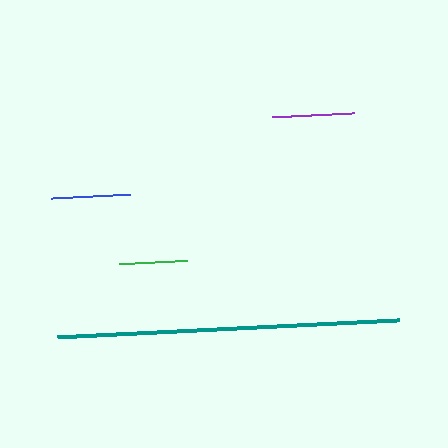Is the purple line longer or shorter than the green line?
The purple line is longer than the green line.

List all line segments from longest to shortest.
From longest to shortest: teal, purple, blue, green.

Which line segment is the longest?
The teal line is the longest at approximately 342 pixels.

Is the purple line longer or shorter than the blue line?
The purple line is longer than the blue line.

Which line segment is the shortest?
The green line is the shortest at approximately 68 pixels.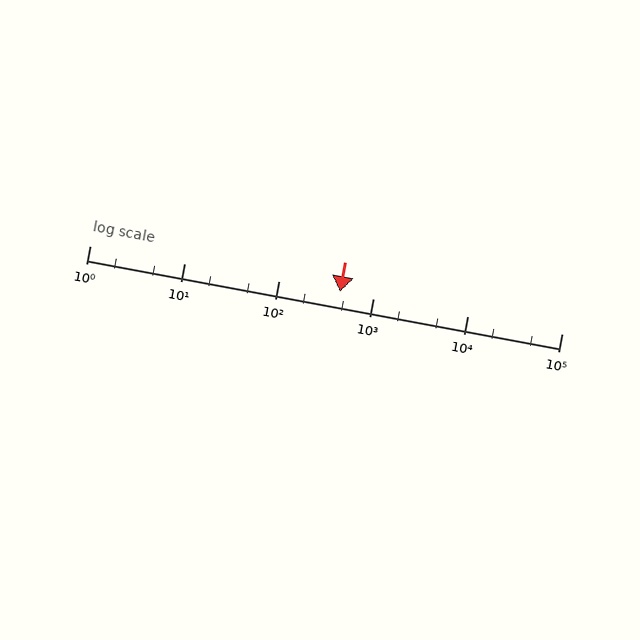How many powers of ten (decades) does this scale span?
The scale spans 5 decades, from 1 to 100000.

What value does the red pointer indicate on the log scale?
The pointer indicates approximately 450.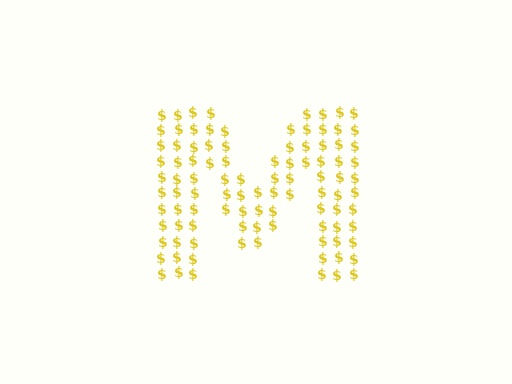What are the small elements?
The small elements are dollar signs.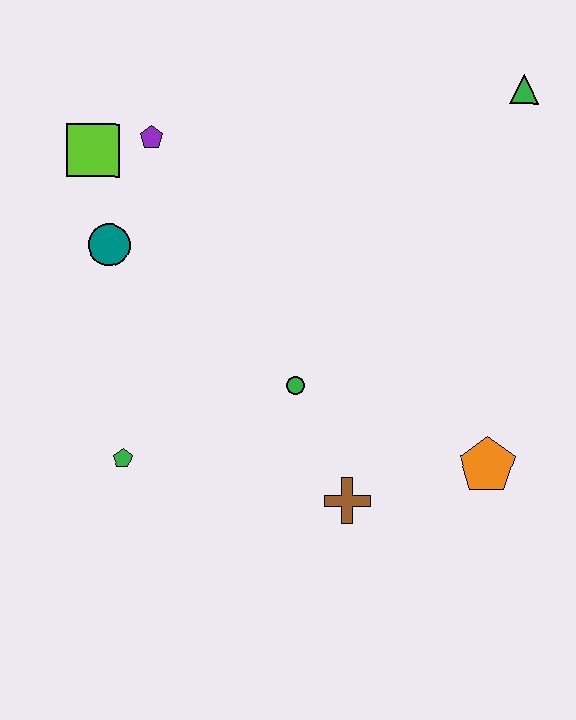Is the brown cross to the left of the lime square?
No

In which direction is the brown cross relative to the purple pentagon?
The brown cross is below the purple pentagon.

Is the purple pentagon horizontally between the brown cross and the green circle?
No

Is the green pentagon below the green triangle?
Yes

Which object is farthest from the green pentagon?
The green triangle is farthest from the green pentagon.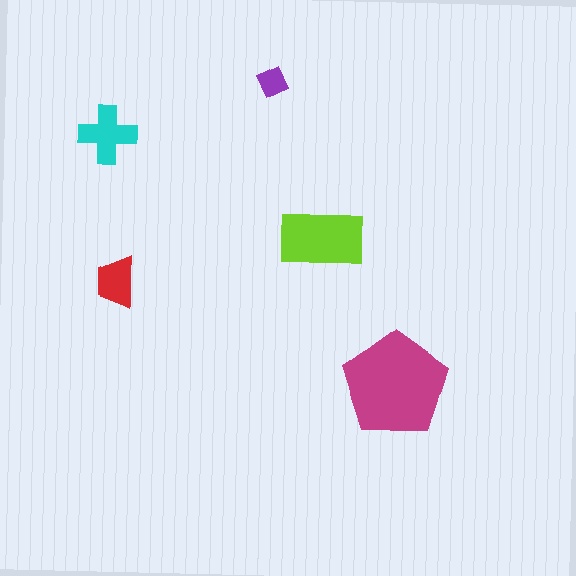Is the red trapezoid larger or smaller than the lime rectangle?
Smaller.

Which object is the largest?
The magenta pentagon.